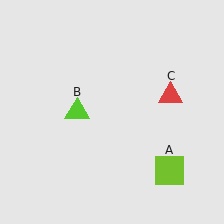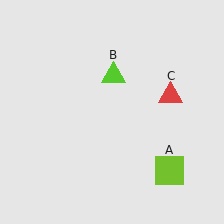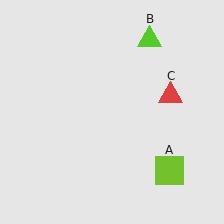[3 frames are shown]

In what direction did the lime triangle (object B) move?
The lime triangle (object B) moved up and to the right.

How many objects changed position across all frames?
1 object changed position: lime triangle (object B).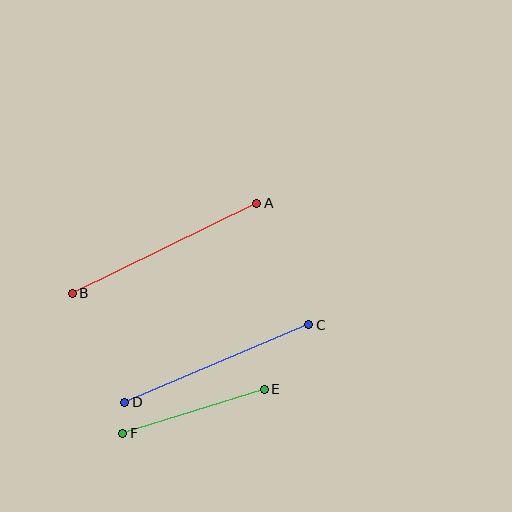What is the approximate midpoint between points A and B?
The midpoint is at approximately (164, 248) pixels.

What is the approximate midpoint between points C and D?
The midpoint is at approximately (217, 364) pixels.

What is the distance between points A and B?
The distance is approximately 205 pixels.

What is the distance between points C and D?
The distance is approximately 200 pixels.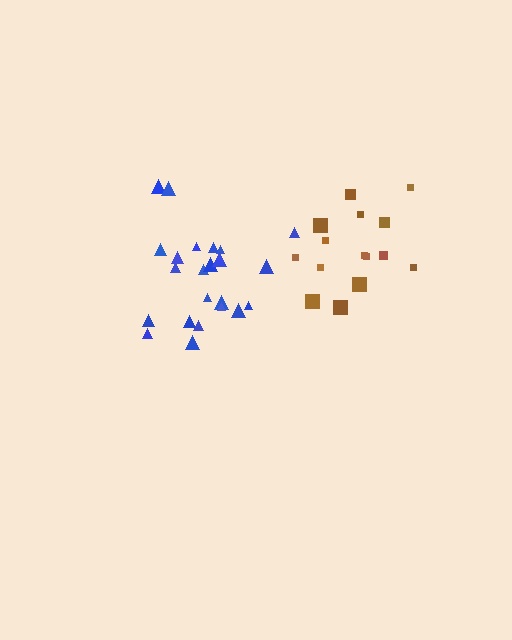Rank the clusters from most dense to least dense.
blue, brown.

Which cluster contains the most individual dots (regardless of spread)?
Blue (23).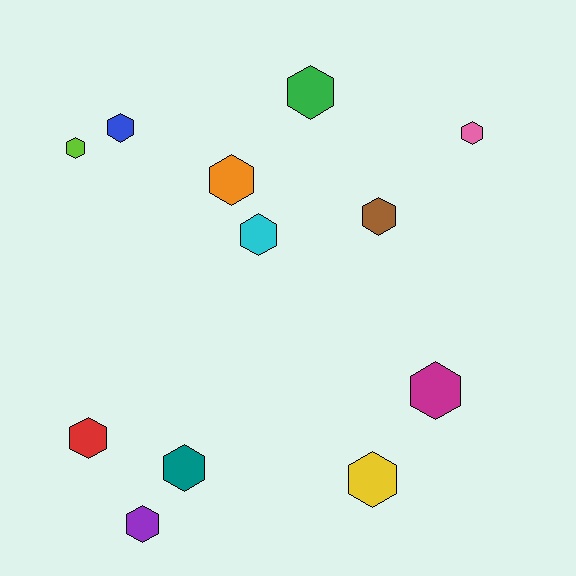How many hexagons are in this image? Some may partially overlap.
There are 12 hexagons.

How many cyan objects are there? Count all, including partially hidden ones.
There is 1 cyan object.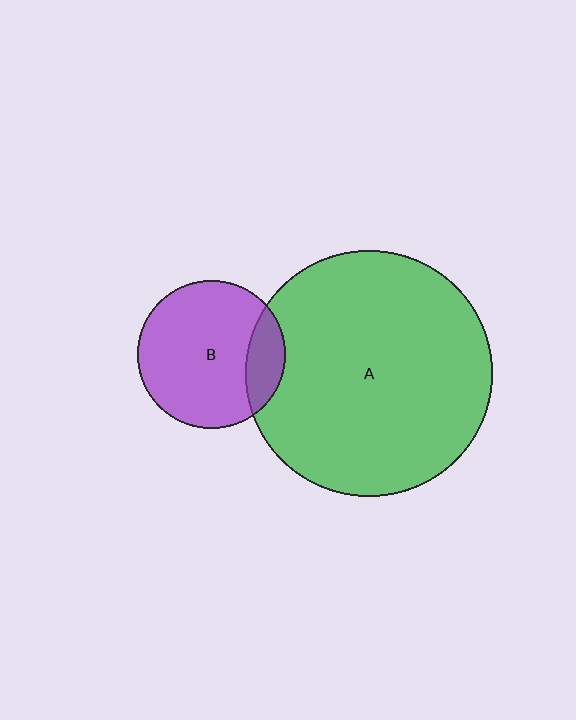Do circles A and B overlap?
Yes.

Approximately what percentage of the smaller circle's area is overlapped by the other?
Approximately 15%.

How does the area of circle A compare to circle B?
Approximately 2.8 times.